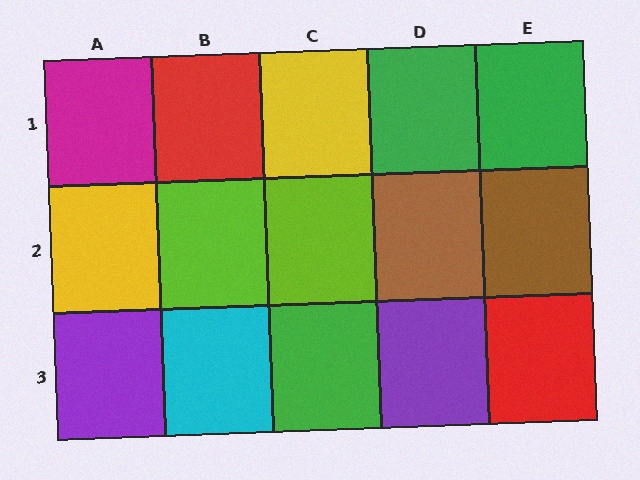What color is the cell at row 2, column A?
Yellow.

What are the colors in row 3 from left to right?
Purple, cyan, green, purple, red.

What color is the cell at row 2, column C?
Lime.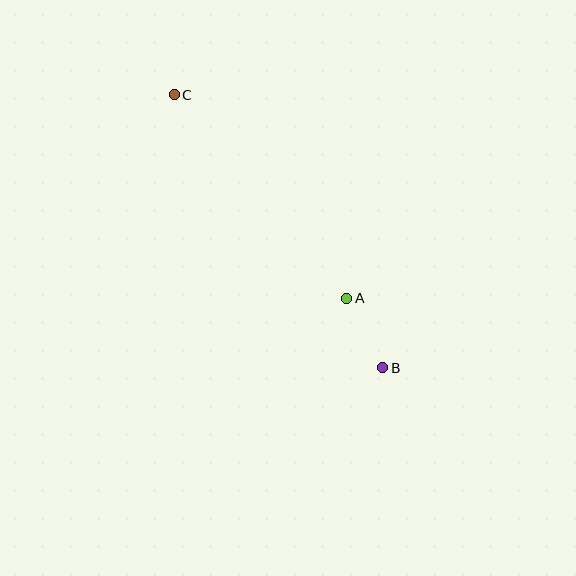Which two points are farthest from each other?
Points B and C are farthest from each other.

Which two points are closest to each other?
Points A and B are closest to each other.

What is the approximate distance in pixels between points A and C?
The distance between A and C is approximately 267 pixels.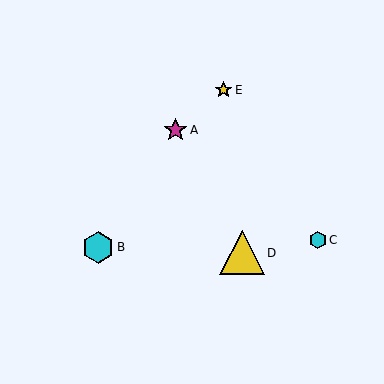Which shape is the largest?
The yellow triangle (labeled D) is the largest.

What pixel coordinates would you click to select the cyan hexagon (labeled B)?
Click at (98, 247) to select the cyan hexagon B.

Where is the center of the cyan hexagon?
The center of the cyan hexagon is at (318, 240).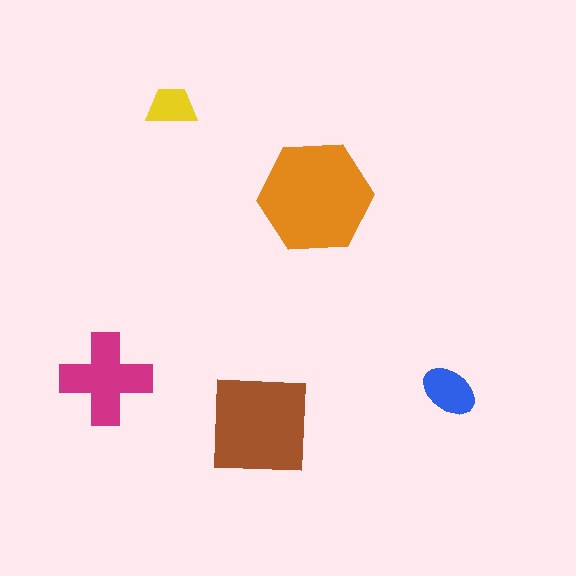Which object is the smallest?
The yellow trapezoid.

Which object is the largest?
The orange hexagon.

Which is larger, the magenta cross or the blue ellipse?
The magenta cross.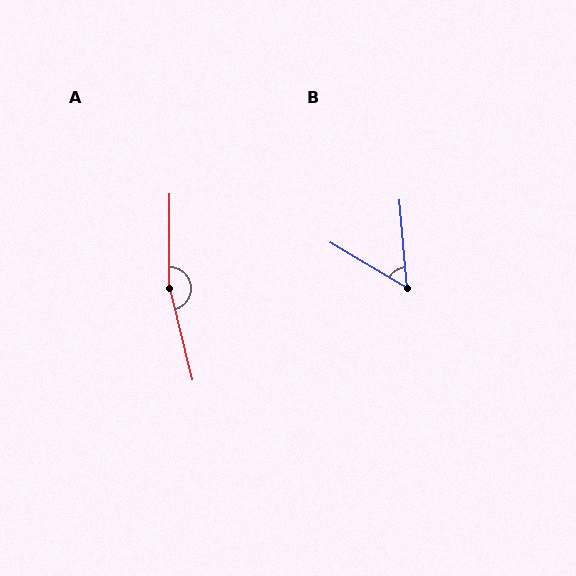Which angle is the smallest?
B, at approximately 55 degrees.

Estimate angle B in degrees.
Approximately 55 degrees.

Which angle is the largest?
A, at approximately 166 degrees.